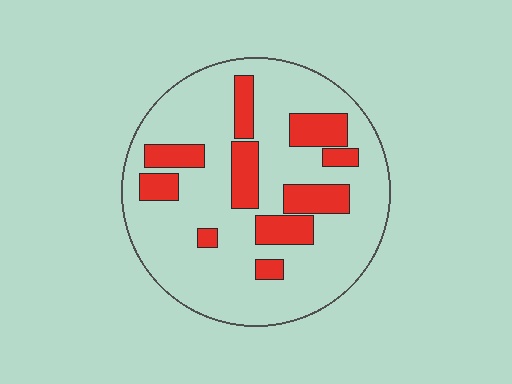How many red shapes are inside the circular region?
10.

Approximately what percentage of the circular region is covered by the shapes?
Approximately 25%.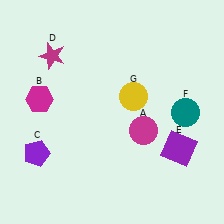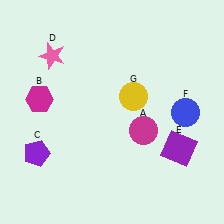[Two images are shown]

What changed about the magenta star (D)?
In Image 1, D is magenta. In Image 2, it changed to pink.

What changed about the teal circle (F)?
In Image 1, F is teal. In Image 2, it changed to blue.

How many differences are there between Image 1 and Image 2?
There are 2 differences between the two images.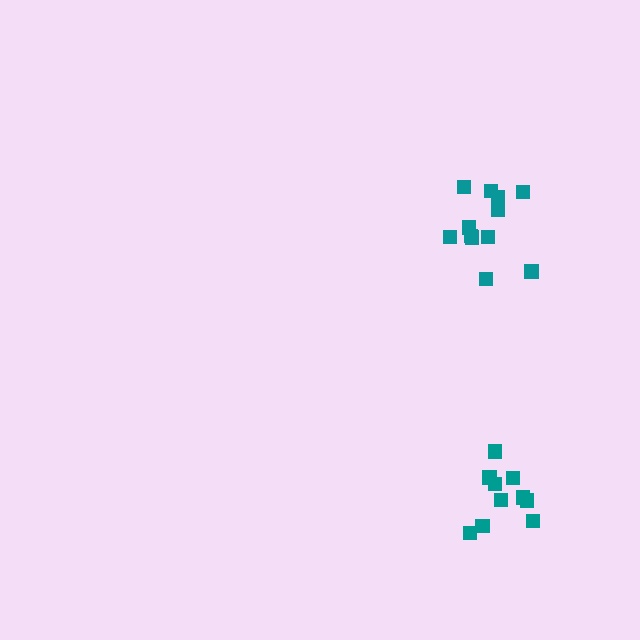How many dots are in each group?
Group 1: 12 dots, Group 2: 10 dots (22 total).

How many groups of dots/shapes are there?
There are 2 groups.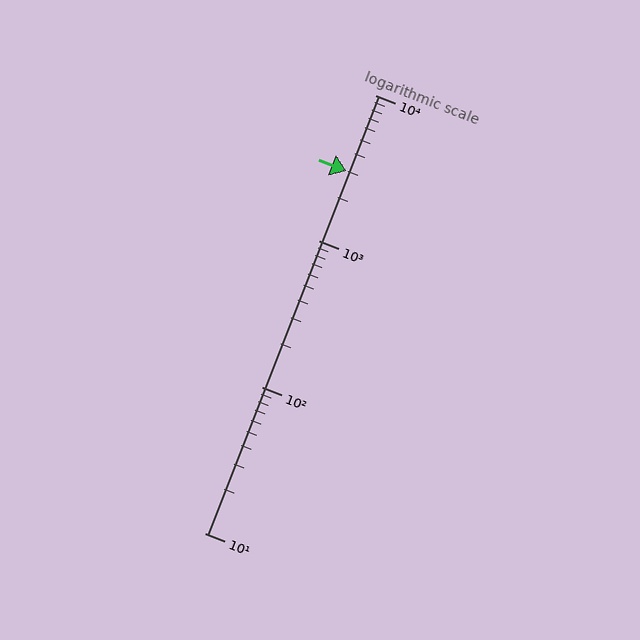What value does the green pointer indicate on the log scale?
The pointer indicates approximately 3000.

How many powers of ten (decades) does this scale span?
The scale spans 3 decades, from 10 to 10000.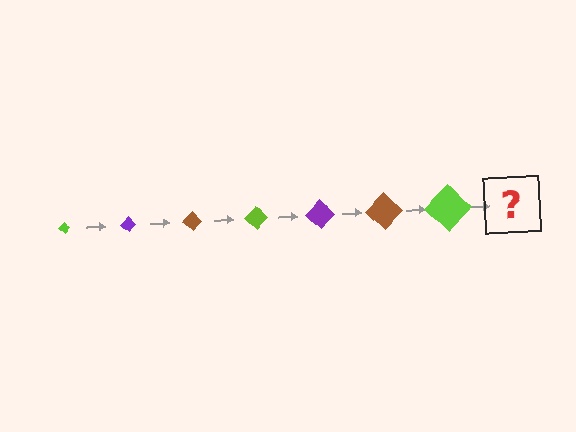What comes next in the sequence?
The next element should be a purple diamond, larger than the previous one.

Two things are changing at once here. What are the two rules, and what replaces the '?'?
The two rules are that the diamond grows larger each step and the color cycles through lime, purple, and brown. The '?' should be a purple diamond, larger than the previous one.